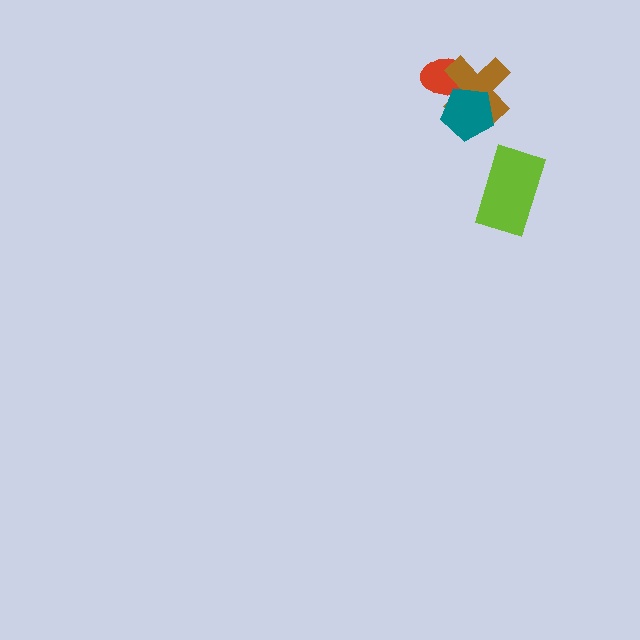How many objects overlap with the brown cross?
2 objects overlap with the brown cross.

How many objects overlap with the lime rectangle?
0 objects overlap with the lime rectangle.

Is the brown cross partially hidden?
Yes, it is partially covered by another shape.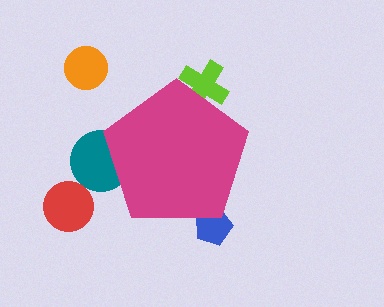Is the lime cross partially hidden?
Yes, the lime cross is partially hidden behind the magenta pentagon.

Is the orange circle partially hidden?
No, the orange circle is fully visible.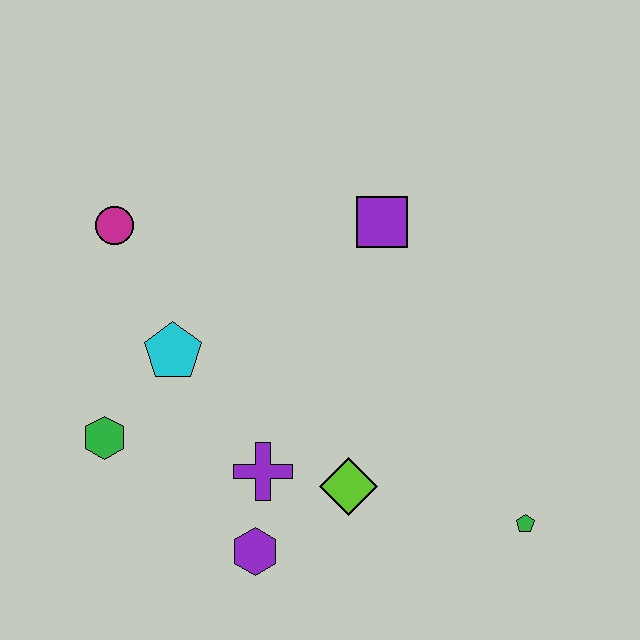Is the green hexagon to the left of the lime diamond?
Yes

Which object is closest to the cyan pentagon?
The green hexagon is closest to the cyan pentagon.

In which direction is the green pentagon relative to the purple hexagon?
The green pentagon is to the right of the purple hexagon.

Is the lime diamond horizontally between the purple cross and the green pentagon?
Yes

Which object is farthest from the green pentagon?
The magenta circle is farthest from the green pentagon.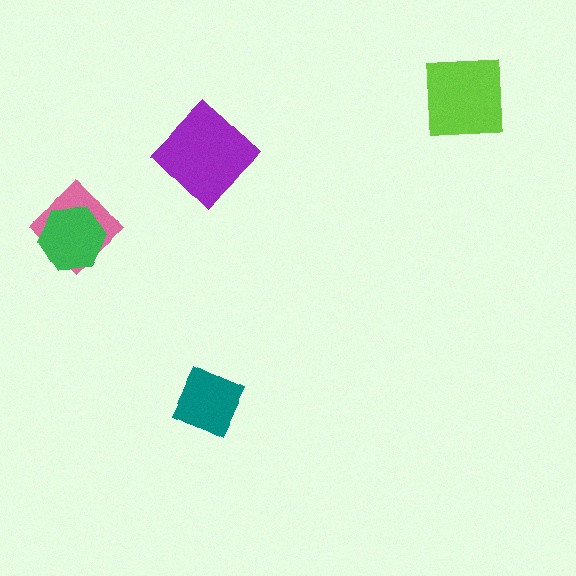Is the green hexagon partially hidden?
No, no other shape covers it.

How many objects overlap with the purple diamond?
0 objects overlap with the purple diamond.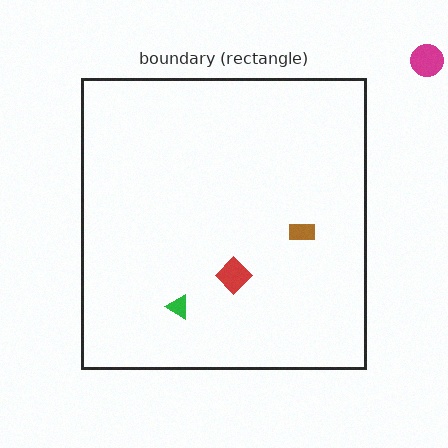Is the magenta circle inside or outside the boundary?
Outside.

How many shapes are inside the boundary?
3 inside, 1 outside.